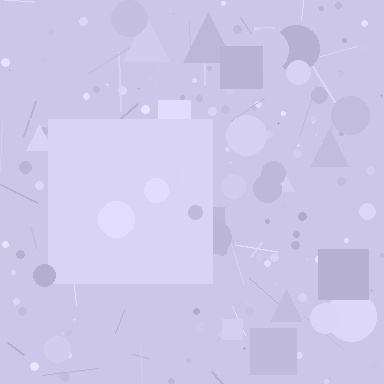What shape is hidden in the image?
A square is hidden in the image.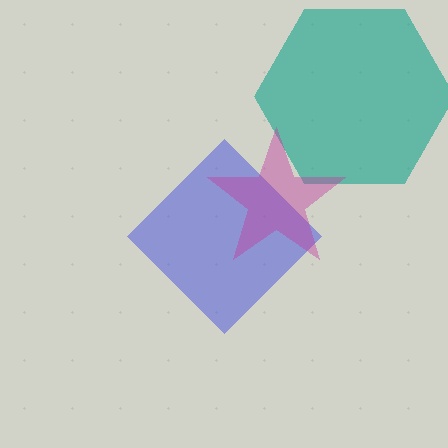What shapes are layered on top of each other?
The layered shapes are: a teal hexagon, a blue diamond, a magenta star.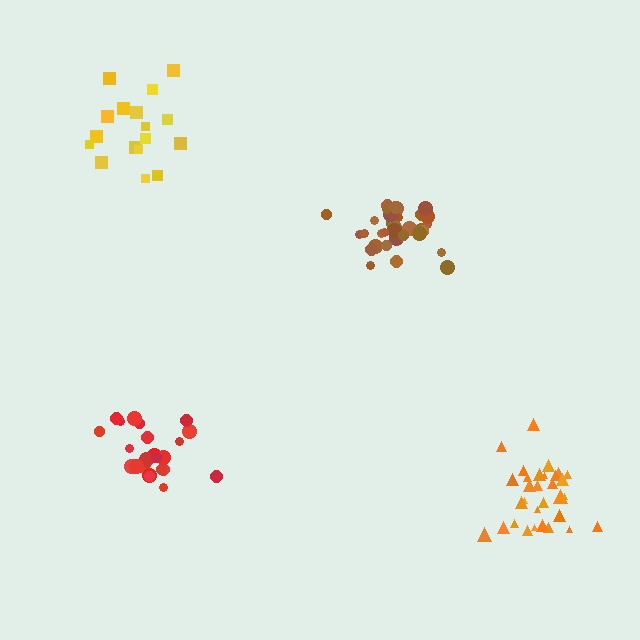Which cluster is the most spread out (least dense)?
Yellow.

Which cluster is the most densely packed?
Brown.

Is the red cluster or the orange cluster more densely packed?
Orange.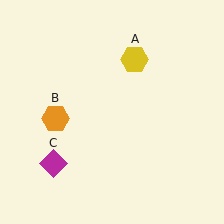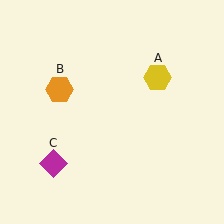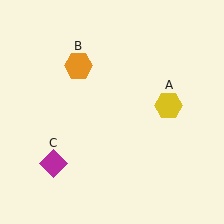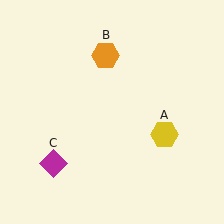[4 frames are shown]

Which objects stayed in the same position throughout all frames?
Magenta diamond (object C) remained stationary.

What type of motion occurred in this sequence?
The yellow hexagon (object A), orange hexagon (object B) rotated clockwise around the center of the scene.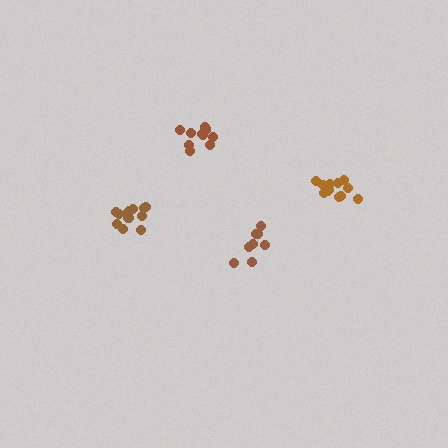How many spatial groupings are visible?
There are 4 spatial groupings.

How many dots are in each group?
Group 1: 11 dots, Group 2: 13 dots, Group 3: 14 dots, Group 4: 8 dots (46 total).